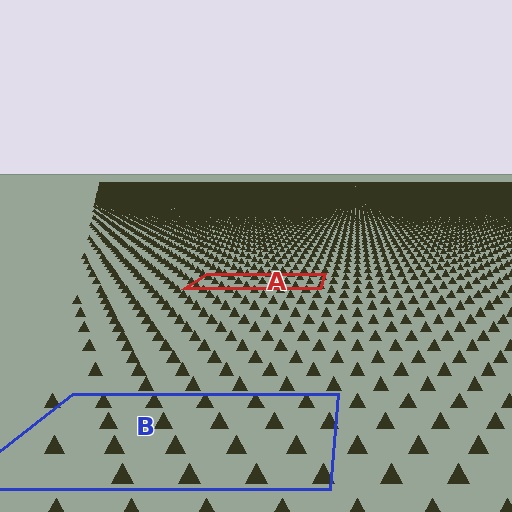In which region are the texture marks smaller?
The texture marks are smaller in region A, because it is farther away.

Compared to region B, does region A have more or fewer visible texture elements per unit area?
Region A has more texture elements per unit area — they are packed more densely because it is farther away.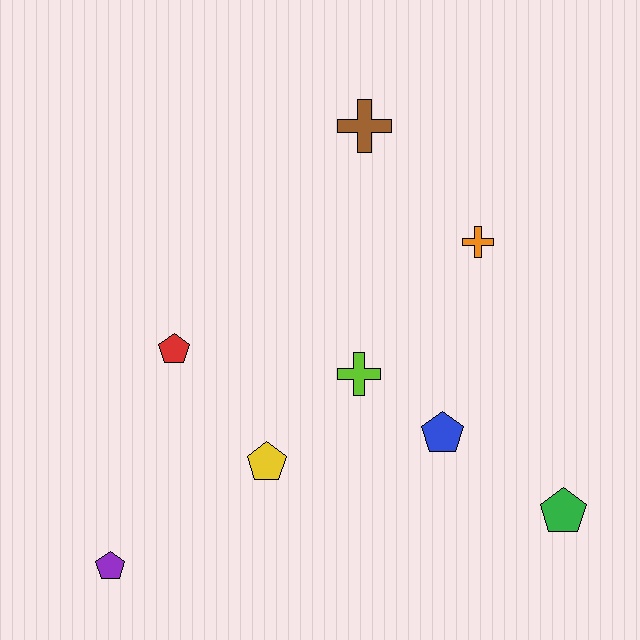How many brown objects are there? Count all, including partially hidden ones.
There is 1 brown object.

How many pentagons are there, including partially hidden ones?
There are 5 pentagons.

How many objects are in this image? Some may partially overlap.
There are 8 objects.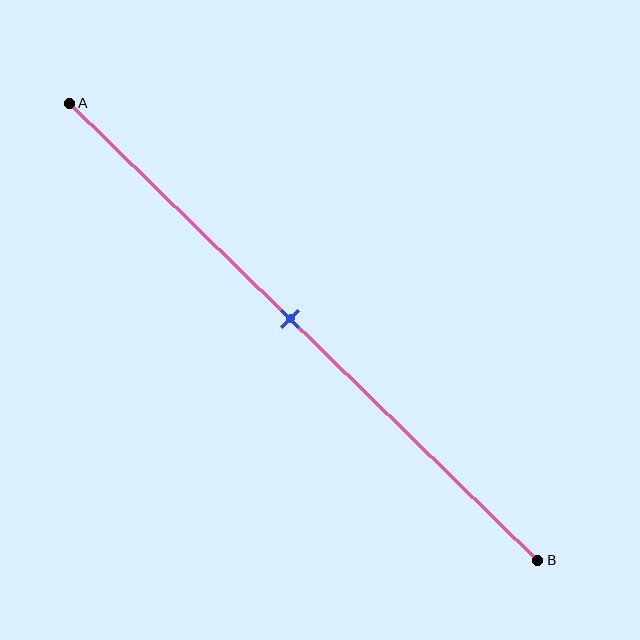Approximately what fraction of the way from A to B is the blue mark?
The blue mark is approximately 45% of the way from A to B.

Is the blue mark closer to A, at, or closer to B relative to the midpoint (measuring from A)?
The blue mark is approximately at the midpoint of segment AB.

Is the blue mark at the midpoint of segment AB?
Yes, the mark is approximately at the midpoint.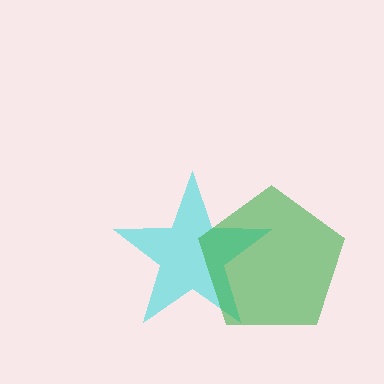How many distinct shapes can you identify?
There are 2 distinct shapes: a cyan star, a green pentagon.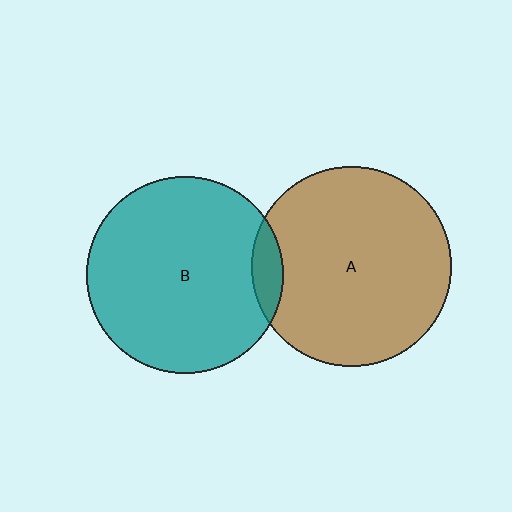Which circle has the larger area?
Circle A (brown).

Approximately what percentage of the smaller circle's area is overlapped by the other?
Approximately 10%.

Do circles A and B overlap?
Yes.